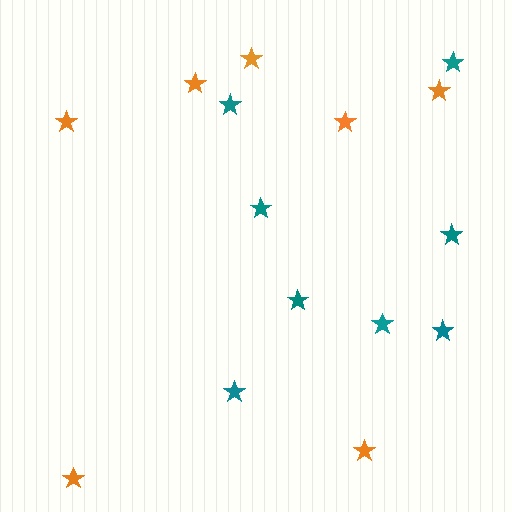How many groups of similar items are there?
There are 2 groups: one group of teal stars (8) and one group of orange stars (7).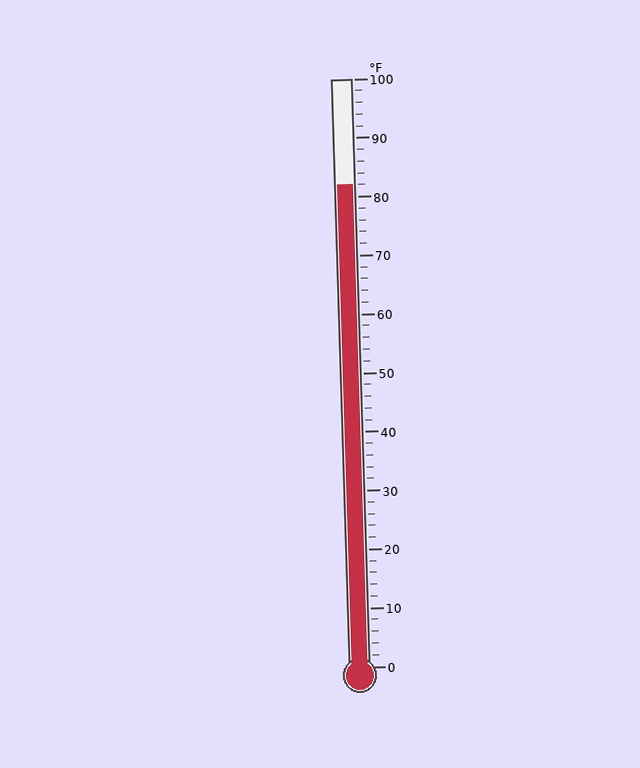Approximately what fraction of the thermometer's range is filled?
The thermometer is filled to approximately 80% of its range.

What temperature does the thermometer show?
The thermometer shows approximately 82°F.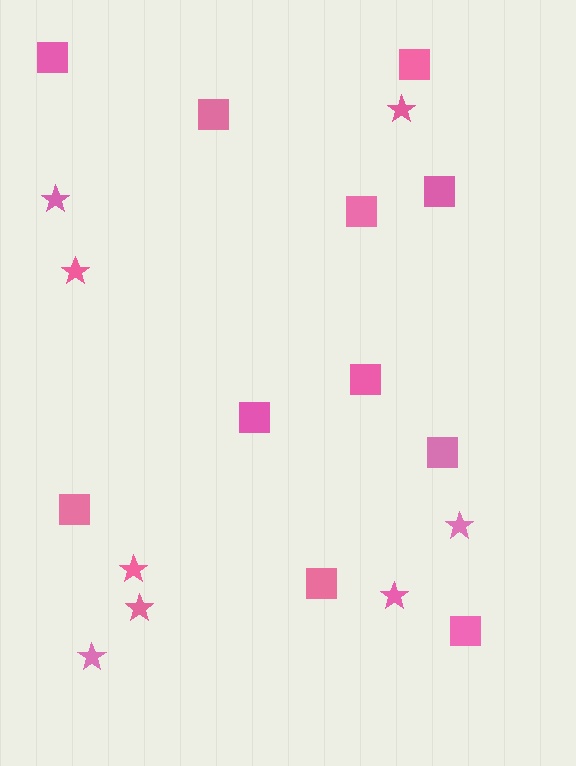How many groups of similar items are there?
There are 2 groups: one group of stars (8) and one group of squares (11).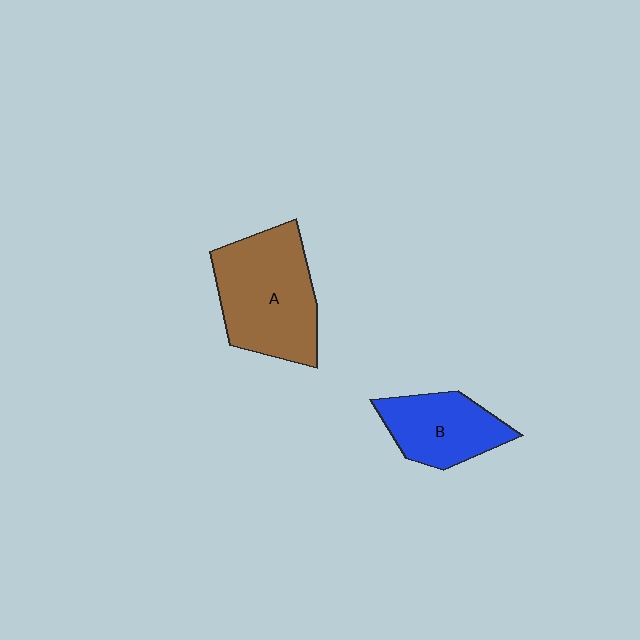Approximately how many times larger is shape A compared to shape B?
Approximately 1.6 times.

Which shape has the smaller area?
Shape B (blue).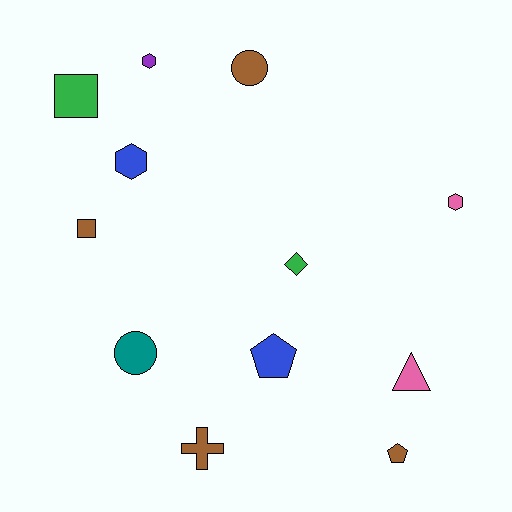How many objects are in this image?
There are 12 objects.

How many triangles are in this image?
There is 1 triangle.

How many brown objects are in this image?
There are 4 brown objects.